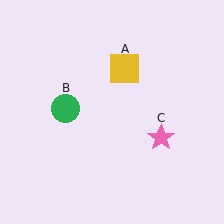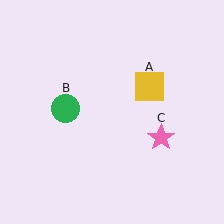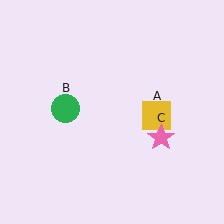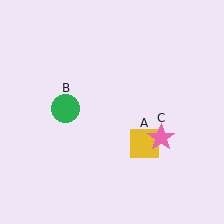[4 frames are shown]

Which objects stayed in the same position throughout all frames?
Green circle (object B) and pink star (object C) remained stationary.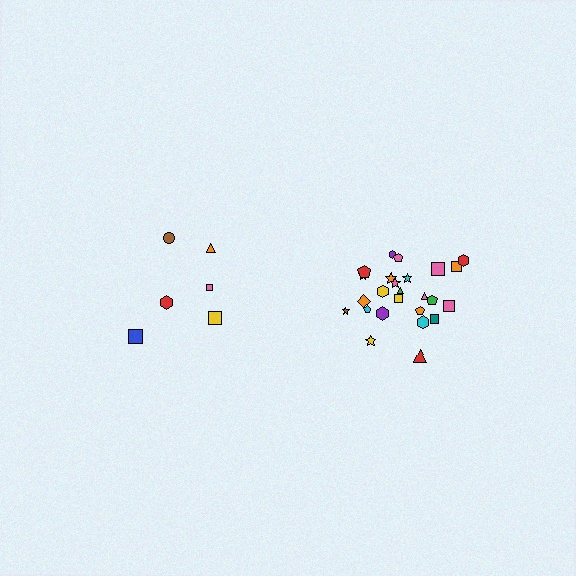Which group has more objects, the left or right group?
The right group.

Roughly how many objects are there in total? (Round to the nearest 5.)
Roughly 30 objects in total.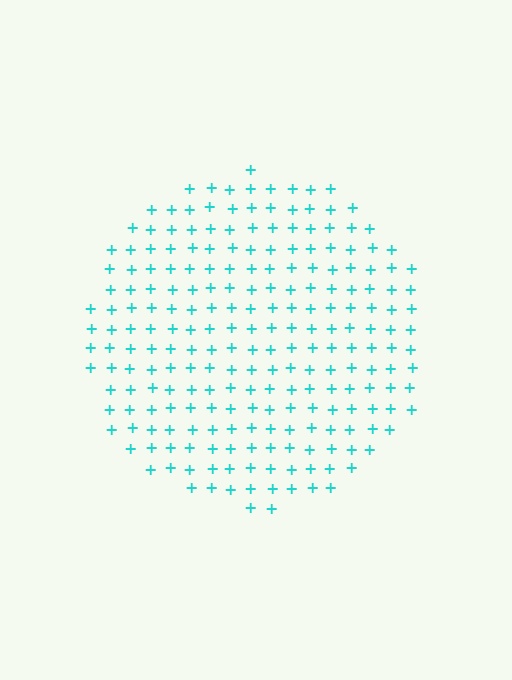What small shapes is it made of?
It is made of small plus signs.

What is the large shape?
The large shape is a circle.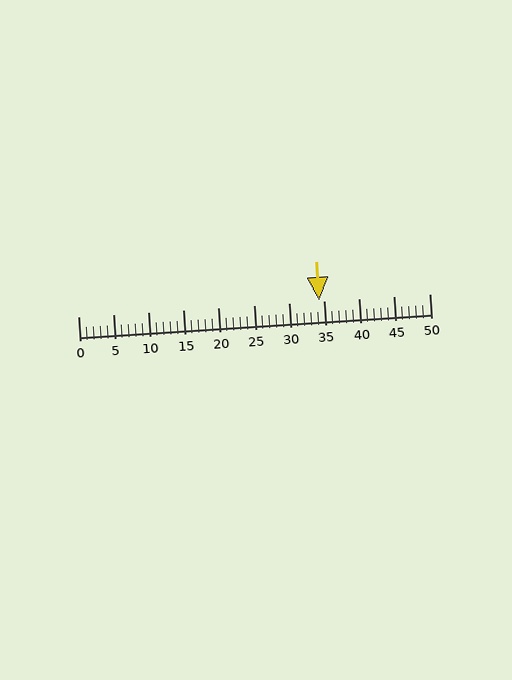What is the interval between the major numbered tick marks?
The major tick marks are spaced 5 units apart.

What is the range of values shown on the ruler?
The ruler shows values from 0 to 50.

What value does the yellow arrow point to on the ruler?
The yellow arrow points to approximately 34.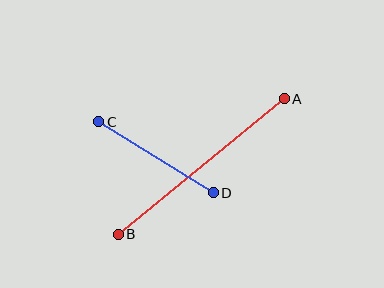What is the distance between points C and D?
The distance is approximately 135 pixels.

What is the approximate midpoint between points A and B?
The midpoint is at approximately (201, 167) pixels.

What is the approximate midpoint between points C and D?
The midpoint is at approximately (156, 157) pixels.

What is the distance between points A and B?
The distance is approximately 214 pixels.